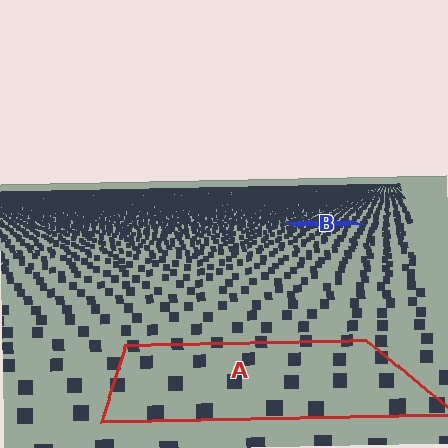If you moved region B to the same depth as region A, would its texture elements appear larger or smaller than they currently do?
They would appear larger. At a closer depth, the same texture elements are projected at a bigger on-screen size.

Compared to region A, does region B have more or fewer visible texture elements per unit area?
Region B has more texture elements per unit area — they are packed more densely because it is farther away.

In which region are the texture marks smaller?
The texture marks are smaller in region B, because it is farther away.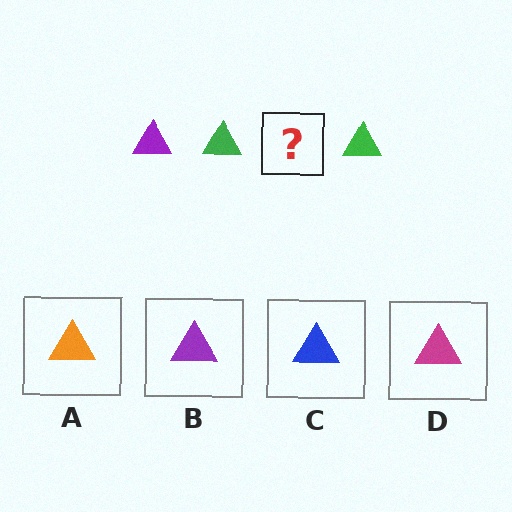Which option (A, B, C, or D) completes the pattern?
B.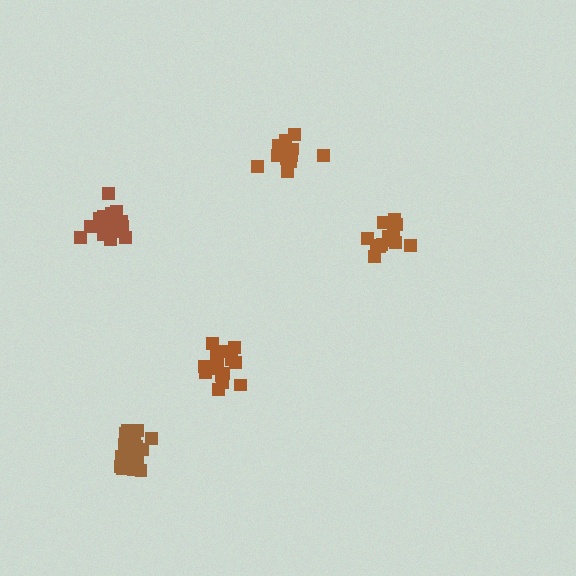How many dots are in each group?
Group 1: 18 dots, Group 2: 14 dots, Group 3: 20 dots, Group 4: 16 dots, Group 5: 15 dots (83 total).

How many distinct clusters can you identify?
There are 5 distinct clusters.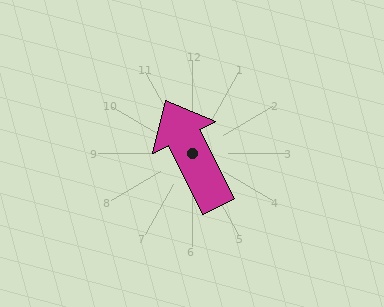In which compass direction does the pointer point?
Northwest.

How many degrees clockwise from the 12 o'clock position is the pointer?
Approximately 333 degrees.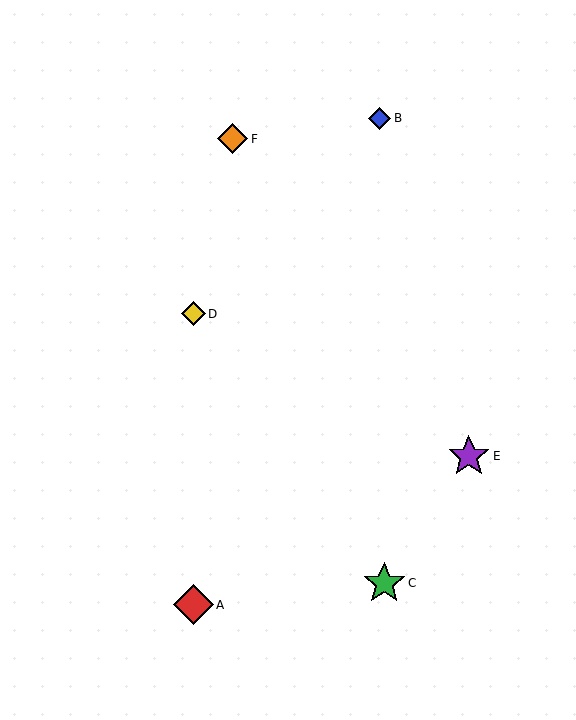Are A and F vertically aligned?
No, A is at x≈193 and F is at x≈233.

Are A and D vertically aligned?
Yes, both are at x≈193.